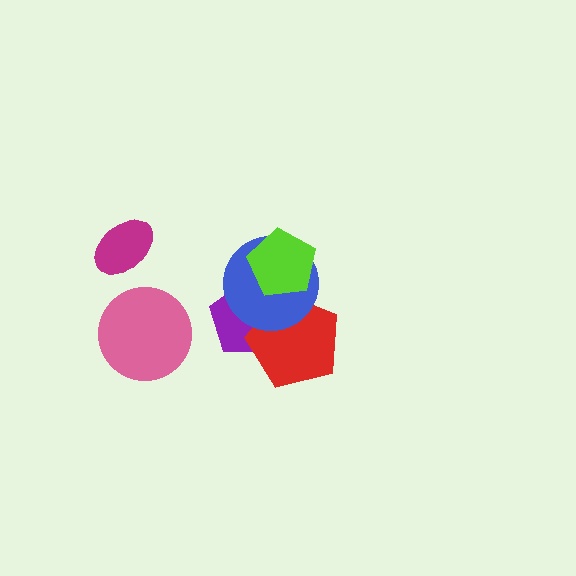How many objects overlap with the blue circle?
3 objects overlap with the blue circle.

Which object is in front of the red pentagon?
The blue circle is in front of the red pentagon.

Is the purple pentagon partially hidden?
Yes, it is partially covered by another shape.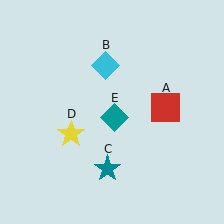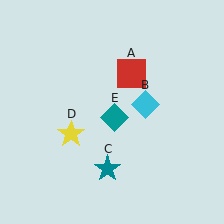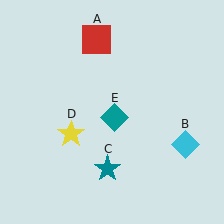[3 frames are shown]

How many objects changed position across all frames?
2 objects changed position: red square (object A), cyan diamond (object B).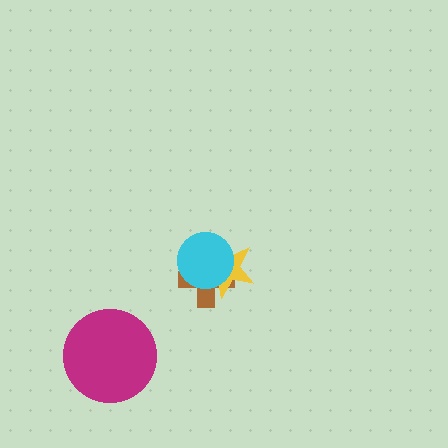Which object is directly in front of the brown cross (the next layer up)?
The yellow star is directly in front of the brown cross.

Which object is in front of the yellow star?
The cyan circle is in front of the yellow star.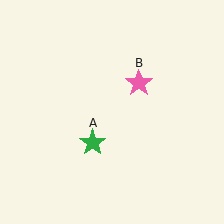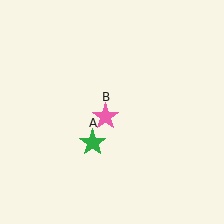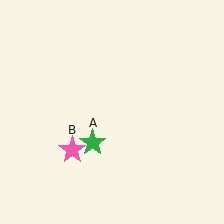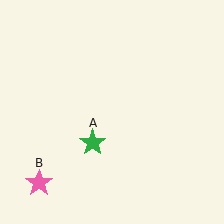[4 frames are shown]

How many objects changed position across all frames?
1 object changed position: pink star (object B).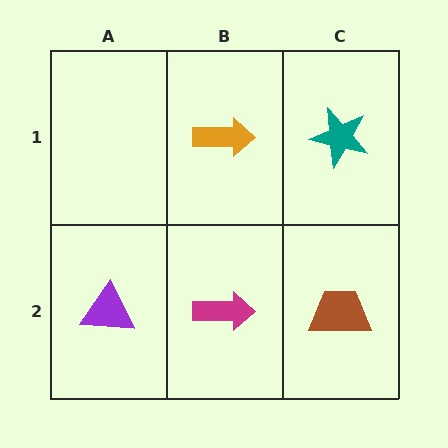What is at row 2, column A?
A purple triangle.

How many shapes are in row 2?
3 shapes.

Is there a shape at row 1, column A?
No, that cell is empty.